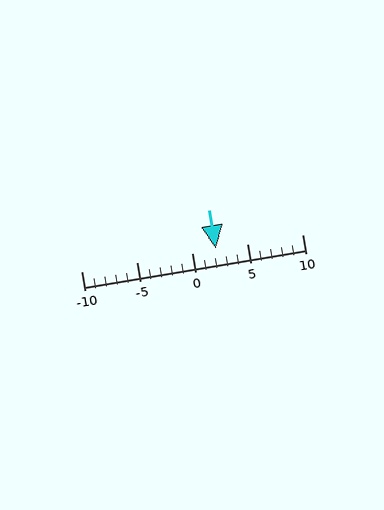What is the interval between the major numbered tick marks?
The major tick marks are spaced 5 units apart.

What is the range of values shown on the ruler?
The ruler shows values from -10 to 10.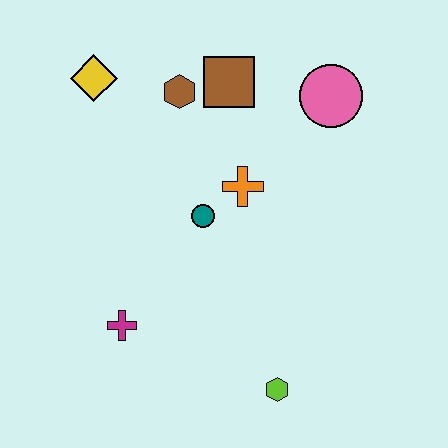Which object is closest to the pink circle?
The brown square is closest to the pink circle.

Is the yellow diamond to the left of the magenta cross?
Yes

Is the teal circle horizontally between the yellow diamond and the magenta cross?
No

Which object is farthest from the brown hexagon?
The lime hexagon is farthest from the brown hexagon.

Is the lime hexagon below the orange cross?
Yes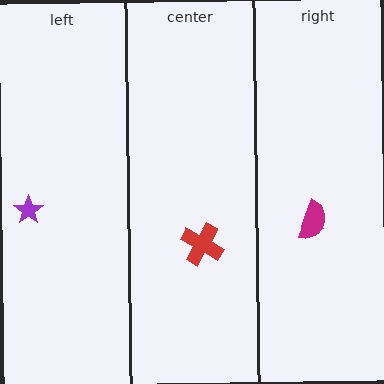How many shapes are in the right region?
1.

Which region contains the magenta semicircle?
The right region.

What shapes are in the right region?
The magenta semicircle.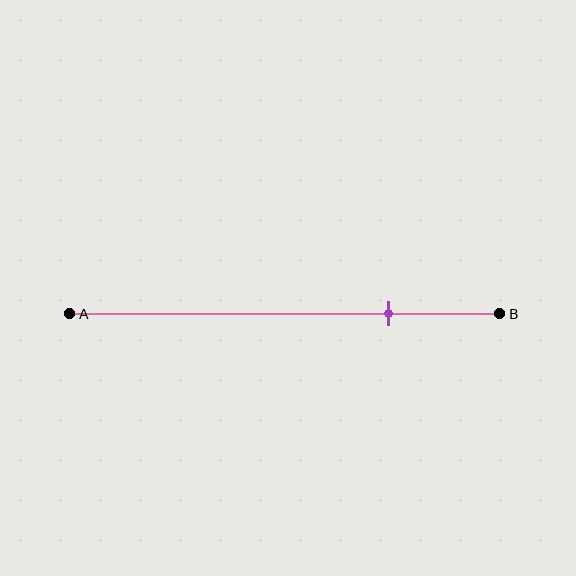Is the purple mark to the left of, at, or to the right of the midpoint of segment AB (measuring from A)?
The purple mark is to the right of the midpoint of segment AB.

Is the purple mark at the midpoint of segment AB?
No, the mark is at about 75% from A, not at the 50% midpoint.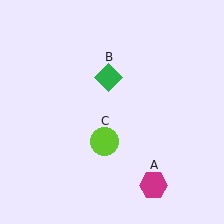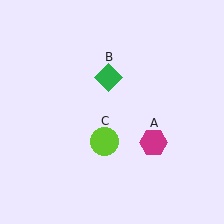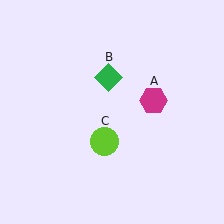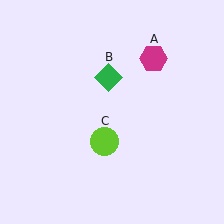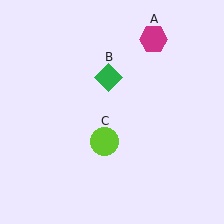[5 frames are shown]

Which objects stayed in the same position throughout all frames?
Green diamond (object B) and lime circle (object C) remained stationary.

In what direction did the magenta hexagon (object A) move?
The magenta hexagon (object A) moved up.